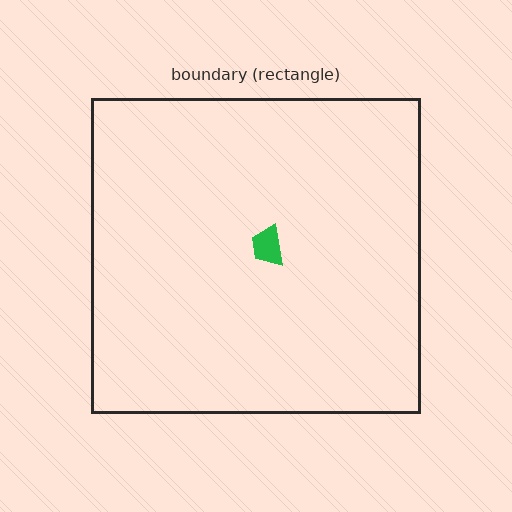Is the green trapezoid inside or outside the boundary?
Inside.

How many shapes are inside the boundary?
1 inside, 0 outside.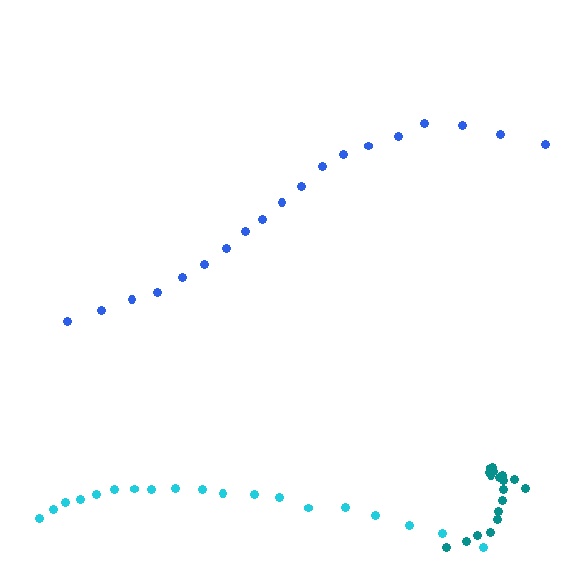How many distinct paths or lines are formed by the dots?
There are 3 distinct paths.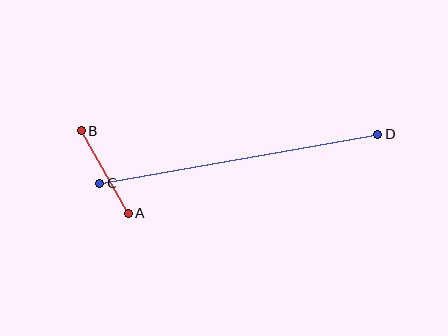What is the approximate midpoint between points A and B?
The midpoint is at approximately (105, 172) pixels.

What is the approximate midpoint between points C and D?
The midpoint is at approximately (239, 159) pixels.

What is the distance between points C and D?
The distance is approximately 282 pixels.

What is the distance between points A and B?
The distance is approximately 95 pixels.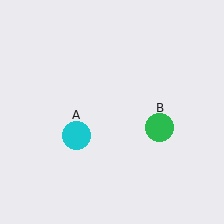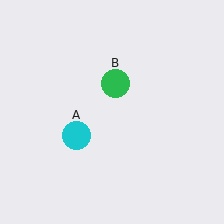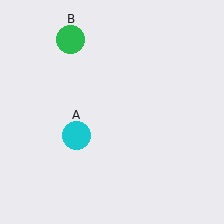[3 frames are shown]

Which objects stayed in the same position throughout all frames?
Cyan circle (object A) remained stationary.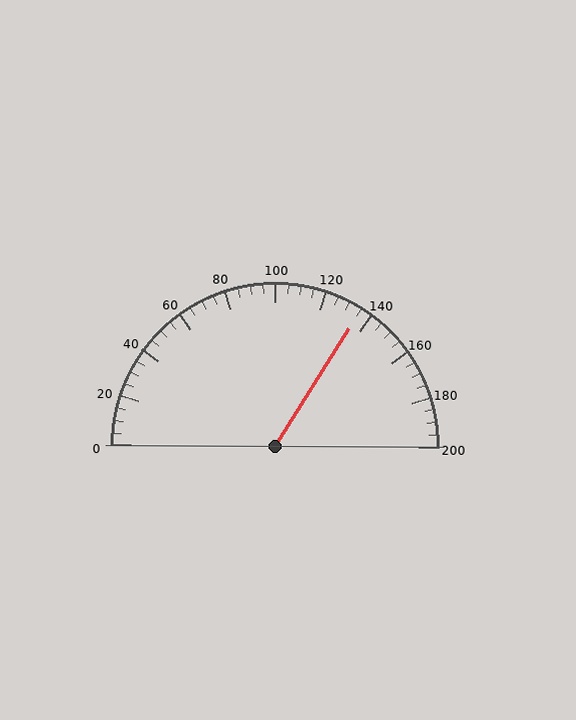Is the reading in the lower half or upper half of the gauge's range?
The reading is in the upper half of the range (0 to 200).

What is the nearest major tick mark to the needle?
The nearest major tick mark is 140.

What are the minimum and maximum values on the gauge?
The gauge ranges from 0 to 200.